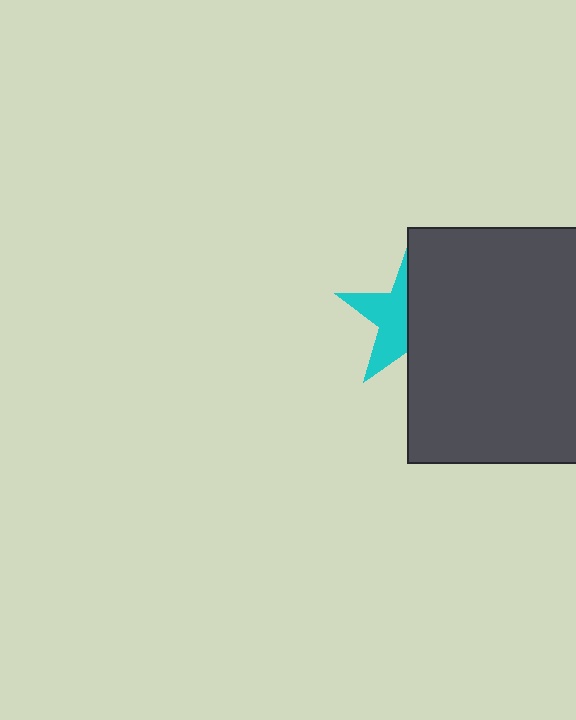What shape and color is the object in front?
The object in front is a dark gray square.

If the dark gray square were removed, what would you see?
You would see the complete cyan star.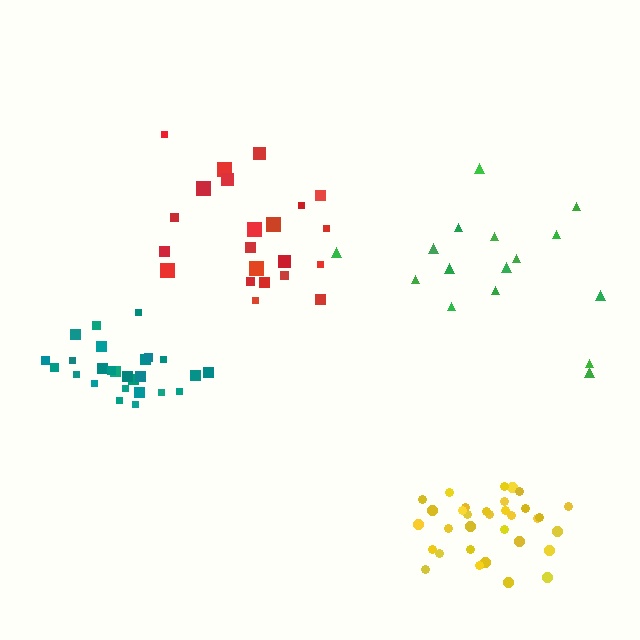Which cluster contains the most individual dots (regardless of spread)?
Yellow (33).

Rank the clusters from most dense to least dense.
teal, yellow, red, green.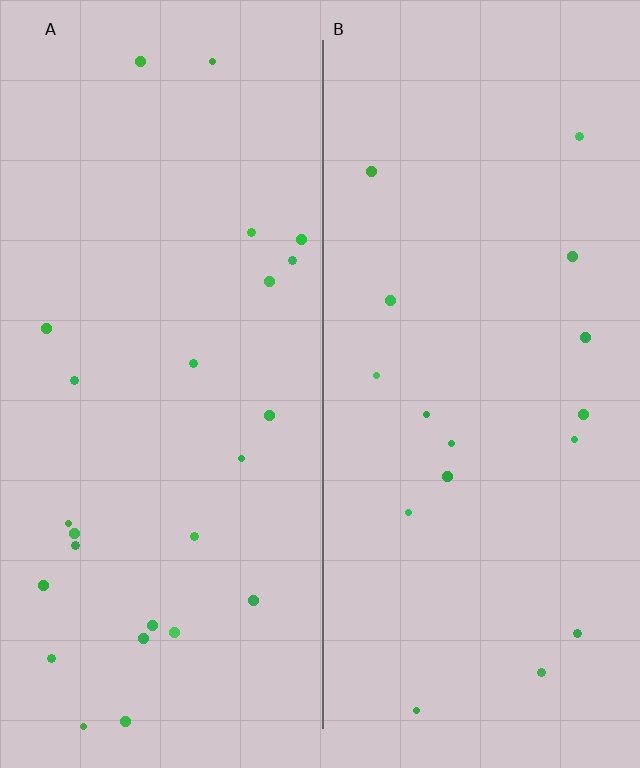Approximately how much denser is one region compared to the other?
Approximately 1.5× — region A over region B.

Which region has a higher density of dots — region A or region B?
A (the left).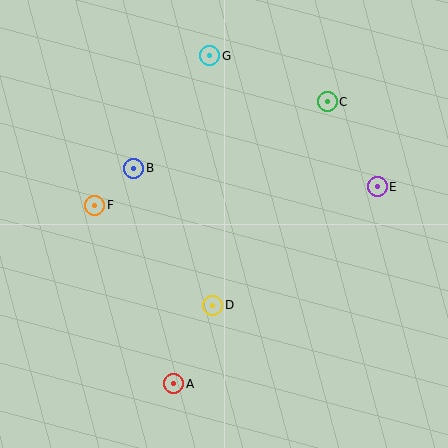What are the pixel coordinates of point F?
Point F is at (95, 205).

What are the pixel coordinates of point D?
Point D is at (213, 305).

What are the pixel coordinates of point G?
Point G is at (210, 56).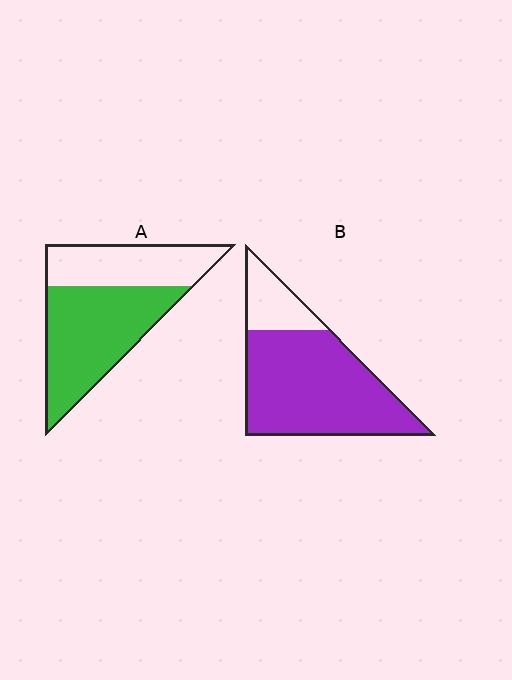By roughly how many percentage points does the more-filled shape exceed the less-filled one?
By roughly 20 percentage points (B over A).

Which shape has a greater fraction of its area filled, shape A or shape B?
Shape B.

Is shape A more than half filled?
Yes.